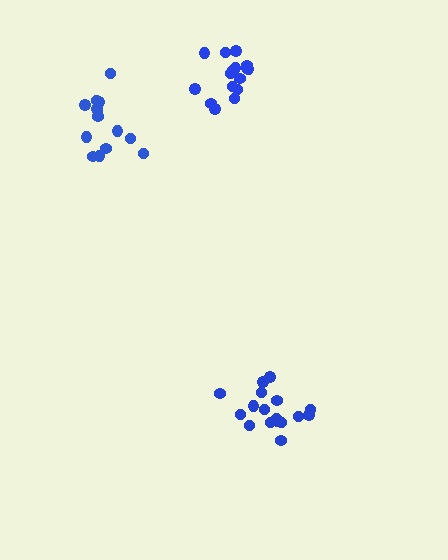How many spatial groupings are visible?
There are 3 spatial groupings.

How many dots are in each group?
Group 1: 14 dots, Group 2: 17 dots, Group 3: 16 dots (47 total).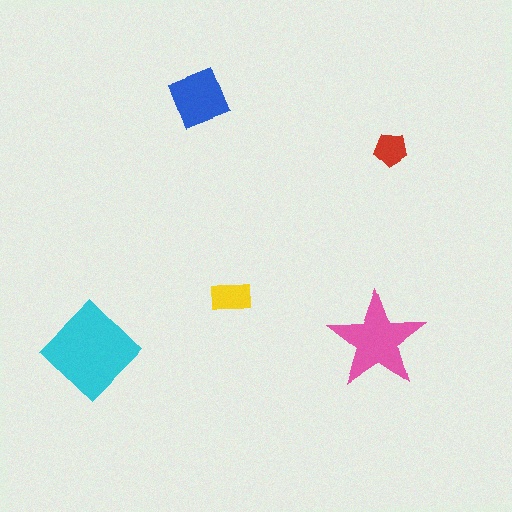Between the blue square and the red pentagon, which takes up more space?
The blue square.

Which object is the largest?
The cyan diamond.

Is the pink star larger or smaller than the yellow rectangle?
Larger.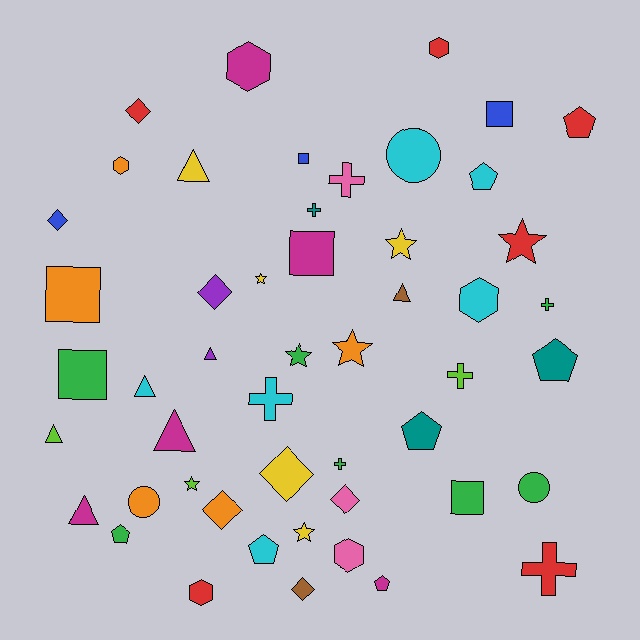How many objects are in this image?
There are 50 objects.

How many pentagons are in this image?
There are 7 pentagons.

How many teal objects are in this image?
There are 3 teal objects.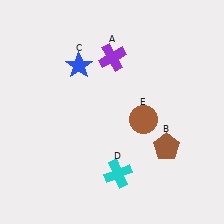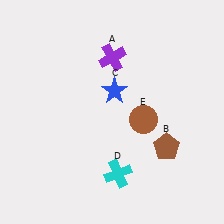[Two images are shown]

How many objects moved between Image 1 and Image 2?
1 object moved between the two images.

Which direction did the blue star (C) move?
The blue star (C) moved right.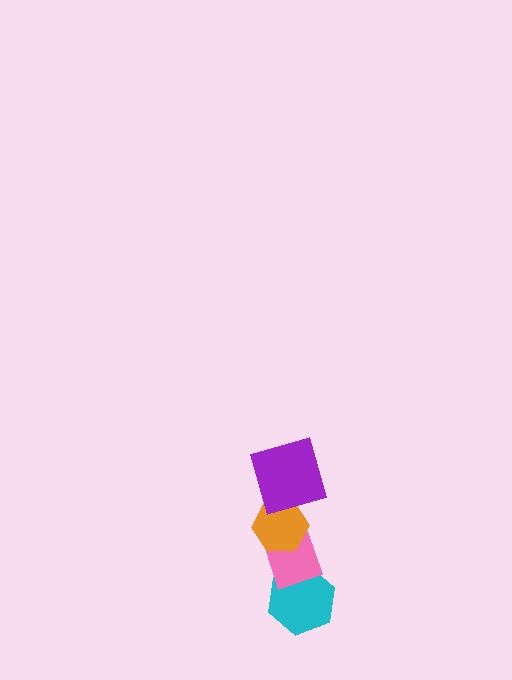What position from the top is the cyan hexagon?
The cyan hexagon is 4th from the top.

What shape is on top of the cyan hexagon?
The pink diamond is on top of the cyan hexagon.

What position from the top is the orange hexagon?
The orange hexagon is 2nd from the top.